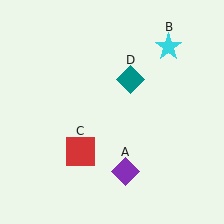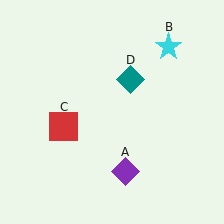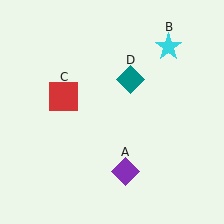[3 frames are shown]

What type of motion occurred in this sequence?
The red square (object C) rotated clockwise around the center of the scene.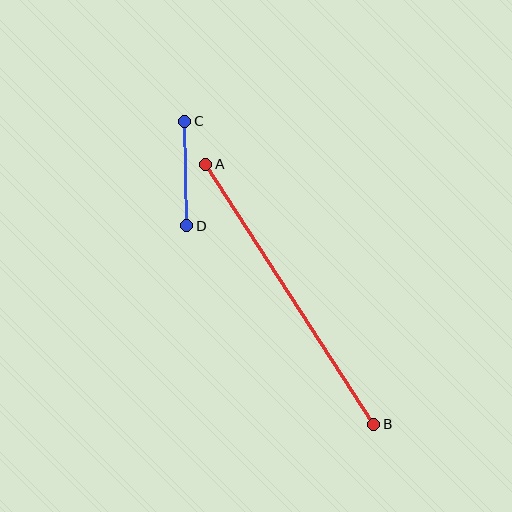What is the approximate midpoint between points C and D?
The midpoint is at approximately (186, 173) pixels.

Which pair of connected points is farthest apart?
Points A and B are farthest apart.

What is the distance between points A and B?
The distance is approximately 310 pixels.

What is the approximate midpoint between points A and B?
The midpoint is at approximately (290, 294) pixels.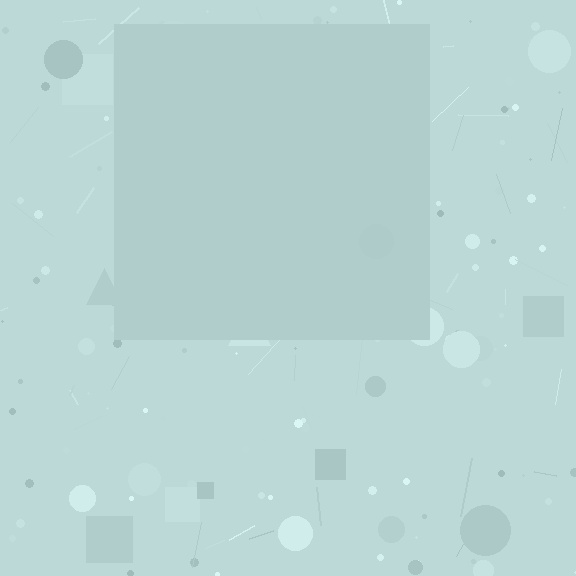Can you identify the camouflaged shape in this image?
The camouflaged shape is a square.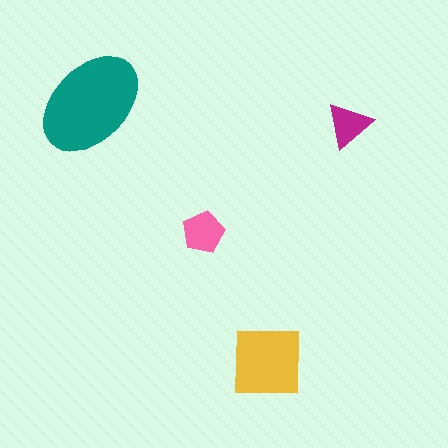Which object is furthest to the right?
The magenta triangle is rightmost.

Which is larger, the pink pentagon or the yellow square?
The yellow square.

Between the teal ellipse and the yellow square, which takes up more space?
The teal ellipse.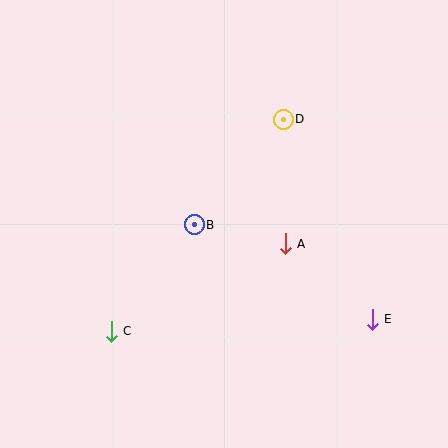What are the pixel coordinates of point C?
Point C is at (111, 331).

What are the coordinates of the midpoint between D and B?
The midpoint between D and B is at (239, 172).